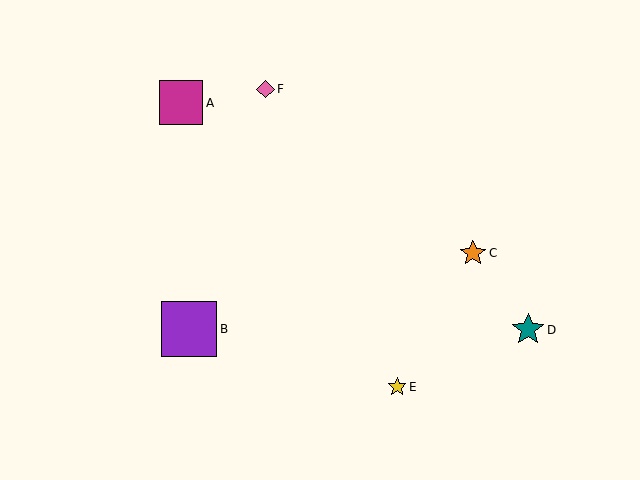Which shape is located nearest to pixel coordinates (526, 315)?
The teal star (labeled D) at (528, 330) is nearest to that location.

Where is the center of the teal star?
The center of the teal star is at (528, 330).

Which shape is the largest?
The purple square (labeled B) is the largest.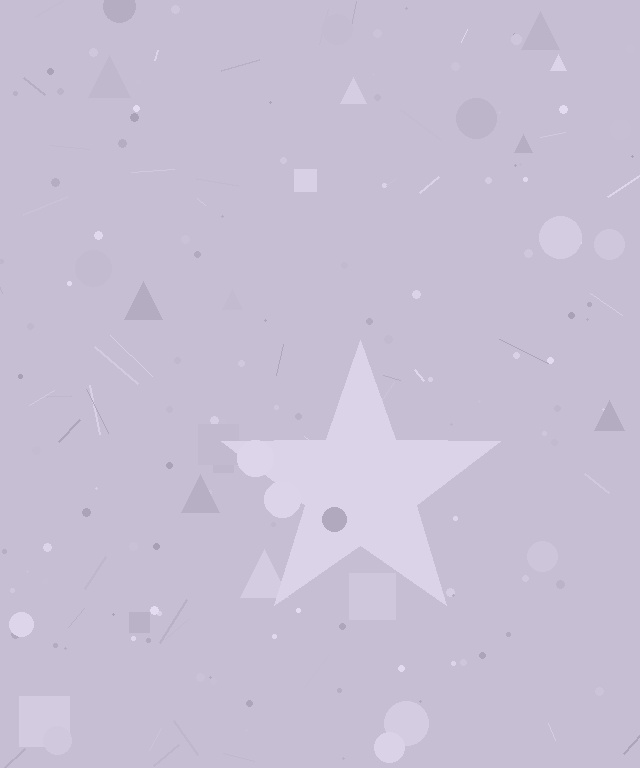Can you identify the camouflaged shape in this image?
The camouflaged shape is a star.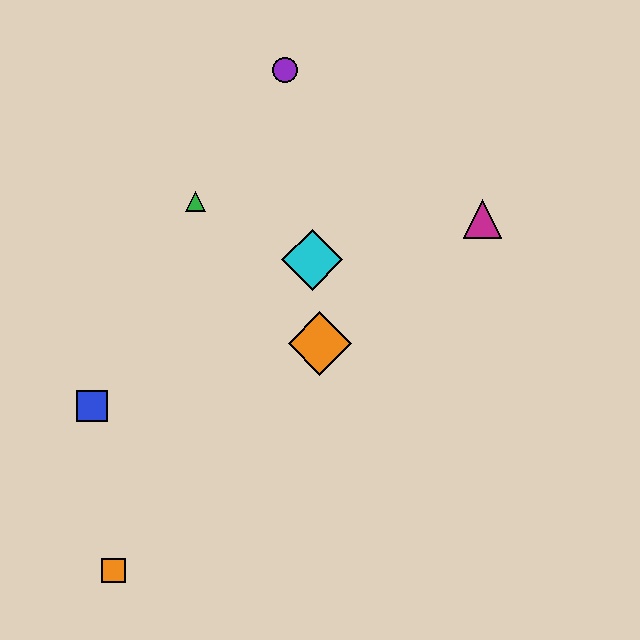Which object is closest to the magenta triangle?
The cyan diamond is closest to the magenta triangle.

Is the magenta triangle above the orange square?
Yes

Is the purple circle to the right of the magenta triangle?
No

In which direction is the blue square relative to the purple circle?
The blue square is below the purple circle.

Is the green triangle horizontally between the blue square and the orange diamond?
Yes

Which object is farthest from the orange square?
The purple circle is farthest from the orange square.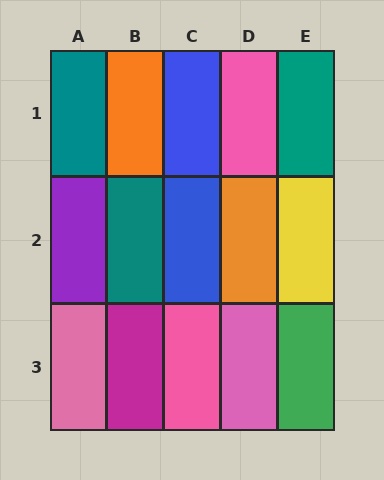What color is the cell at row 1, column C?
Blue.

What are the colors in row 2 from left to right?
Purple, teal, blue, orange, yellow.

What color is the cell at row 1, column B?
Orange.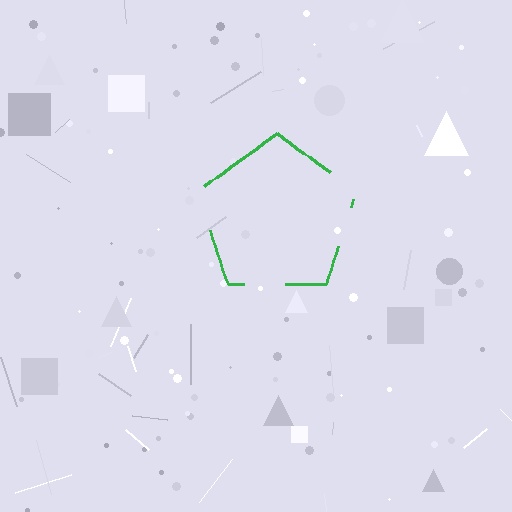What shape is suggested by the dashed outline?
The dashed outline suggests a pentagon.